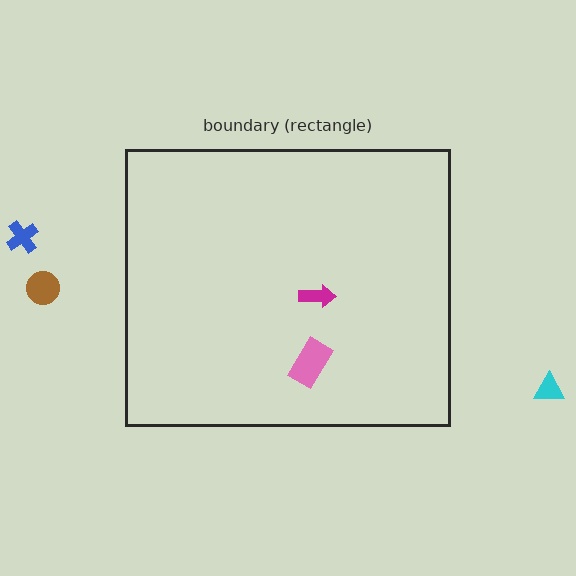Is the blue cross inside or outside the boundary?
Outside.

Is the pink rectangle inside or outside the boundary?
Inside.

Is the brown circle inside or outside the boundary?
Outside.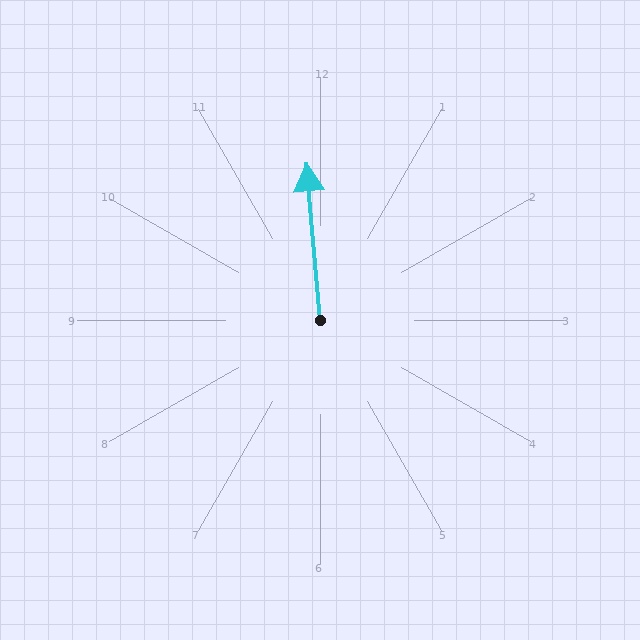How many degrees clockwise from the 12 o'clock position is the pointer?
Approximately 355 degrees.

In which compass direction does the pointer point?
North.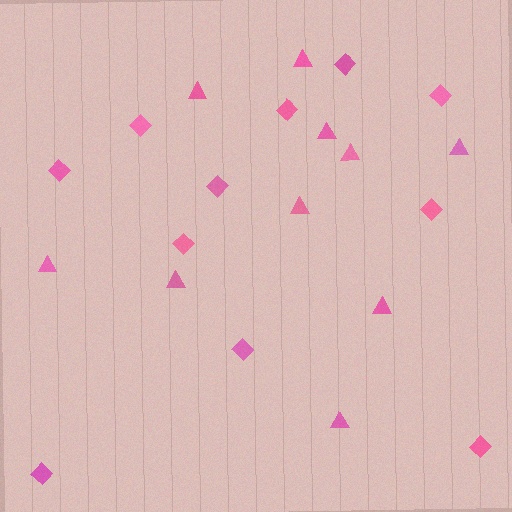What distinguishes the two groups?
There are 2 groups: one group of triangles (10) and one group of diamonds (11).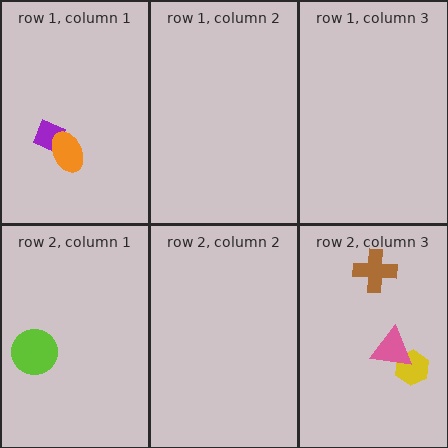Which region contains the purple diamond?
The row 1, column 1 region.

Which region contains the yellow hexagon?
The row 2, column 3 region.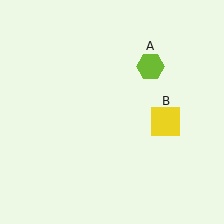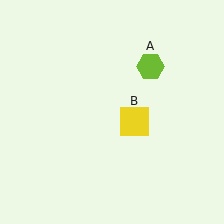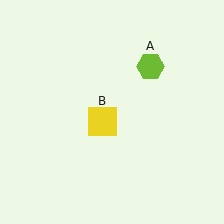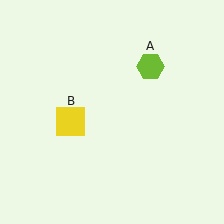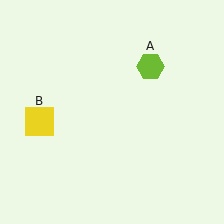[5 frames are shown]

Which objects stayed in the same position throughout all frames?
Lime hexagon (object A) remained stationary.